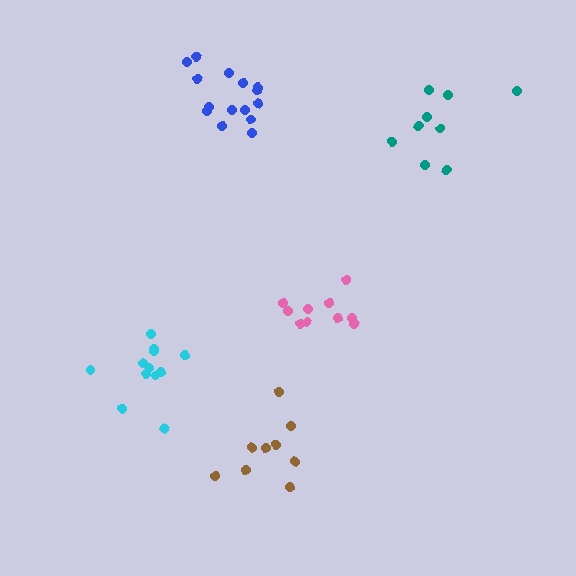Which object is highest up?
The blue cluster is topmost.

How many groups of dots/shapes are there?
There are 5 groups.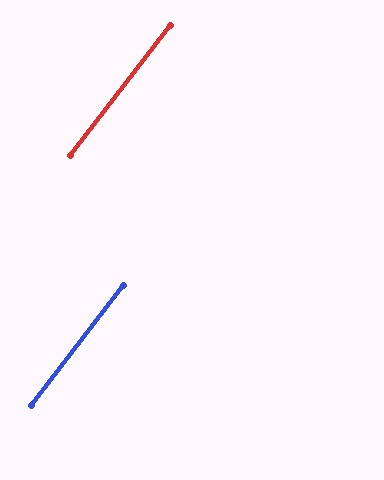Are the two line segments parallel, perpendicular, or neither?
Parallel — their directions differ by only 0.1°.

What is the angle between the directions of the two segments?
Approximately 0 degrees.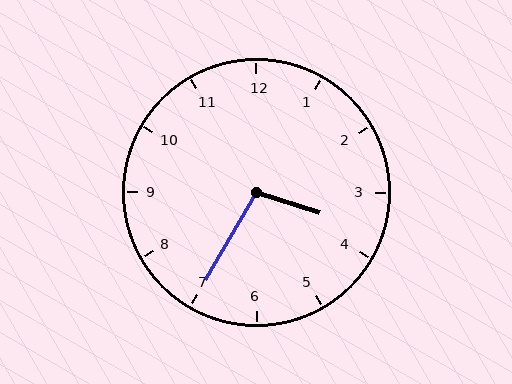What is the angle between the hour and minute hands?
Approximately 102 degrees.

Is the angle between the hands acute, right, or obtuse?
It is obtuse.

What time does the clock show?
3:35.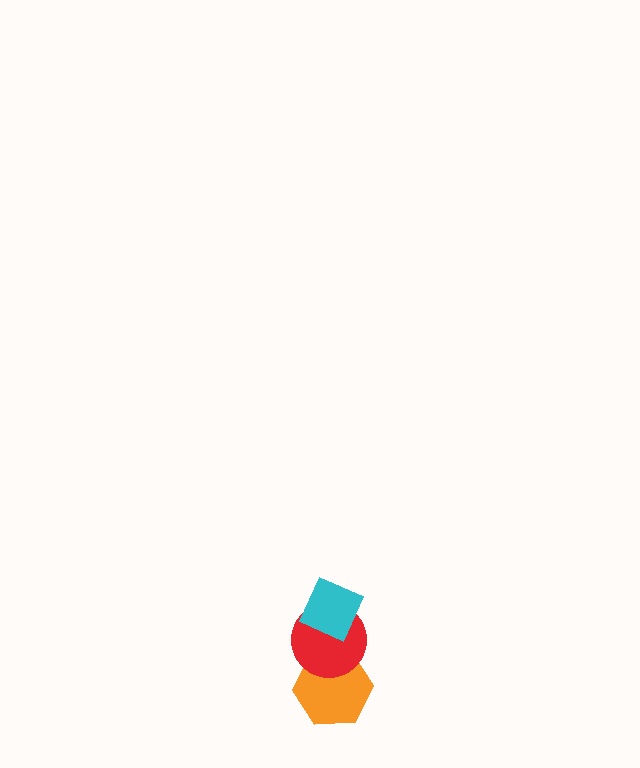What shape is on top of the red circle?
The cyan diamond is on top of the red circle.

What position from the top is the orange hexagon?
The orange hexagon is 3rd from the top.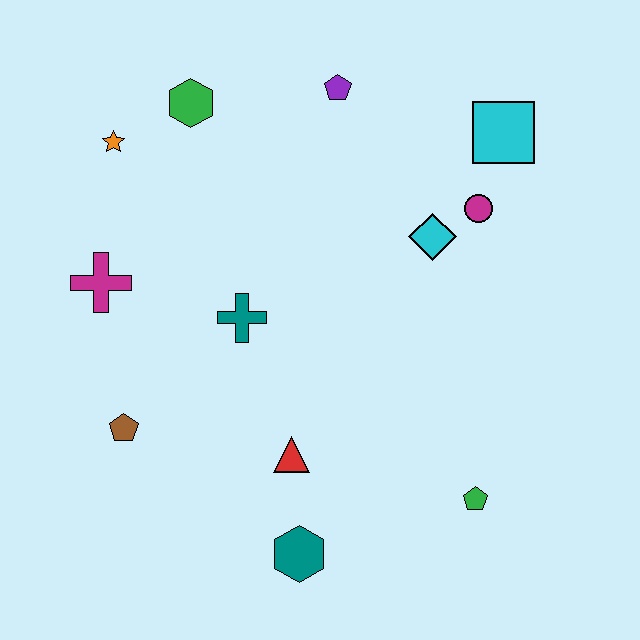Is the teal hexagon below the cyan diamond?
Yes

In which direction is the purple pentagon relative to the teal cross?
The purple pentagon is above the teal cross.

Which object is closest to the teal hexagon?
The red triangle is closest to the teal hexagon.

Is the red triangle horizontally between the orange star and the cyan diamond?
Yes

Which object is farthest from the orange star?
The green pentagon is farthest from the orange star.